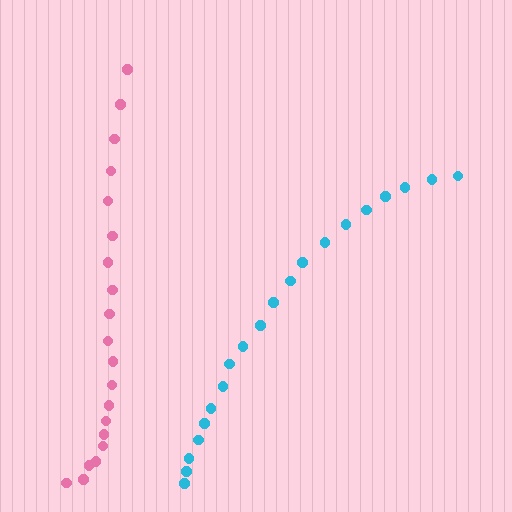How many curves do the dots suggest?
There are 2 distinct paths.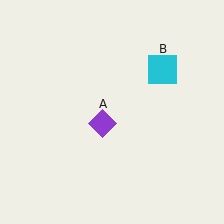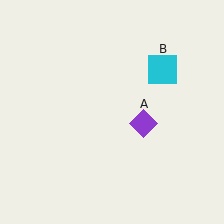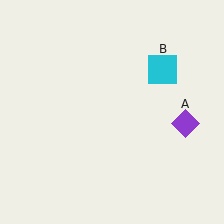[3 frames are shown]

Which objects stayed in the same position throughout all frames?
Cyan square (object B) remained stationary.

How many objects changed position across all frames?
1 object changed position: purple diamond (object A).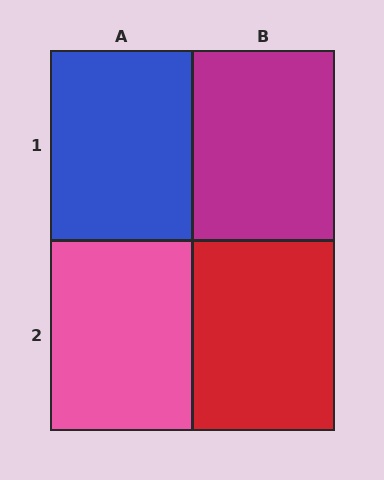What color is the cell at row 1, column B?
Magenta.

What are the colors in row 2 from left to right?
Pink, red.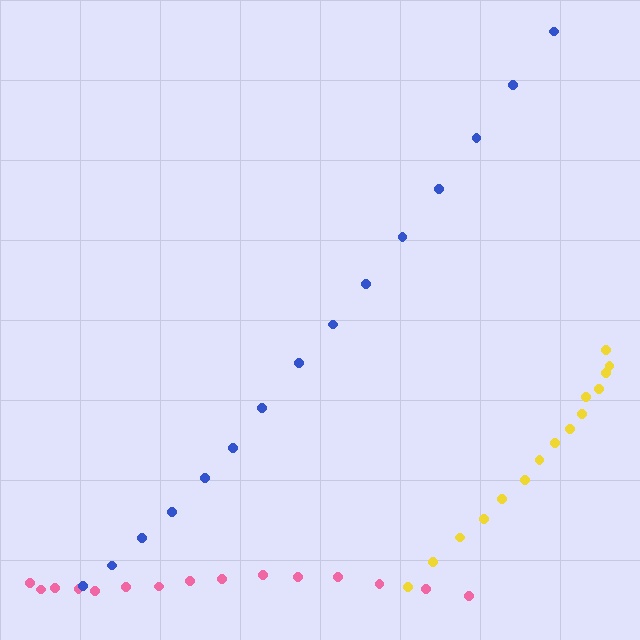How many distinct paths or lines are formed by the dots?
There are 3 distinct paths.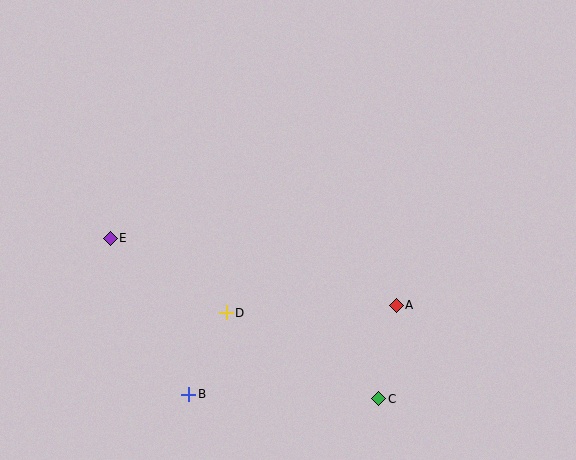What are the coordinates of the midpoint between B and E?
The midpoint between B and E is at (149, 316).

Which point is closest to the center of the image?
Point D at (226, 313) is closest to the center.